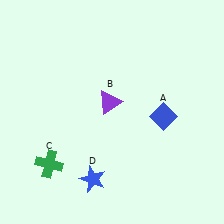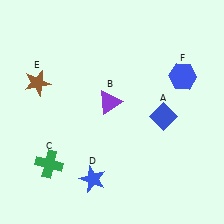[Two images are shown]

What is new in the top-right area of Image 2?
A blue hexagon (F) was added in the top-right area of Image 2.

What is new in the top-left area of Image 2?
A brown star (E) was added in the top-left area of Image 2.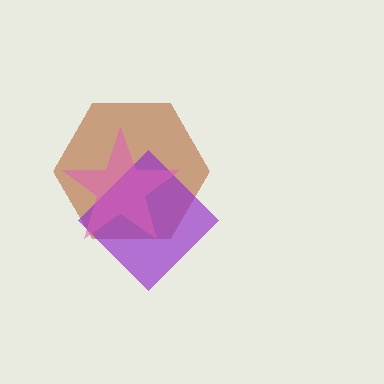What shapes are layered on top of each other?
The layered shapes are: a brown hexagon, a purple diamond, a pink star.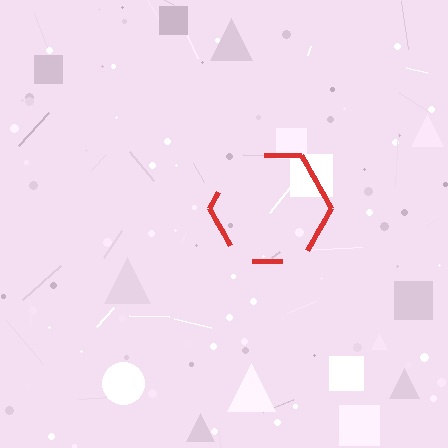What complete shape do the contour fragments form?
The contour fragments form a hexagon.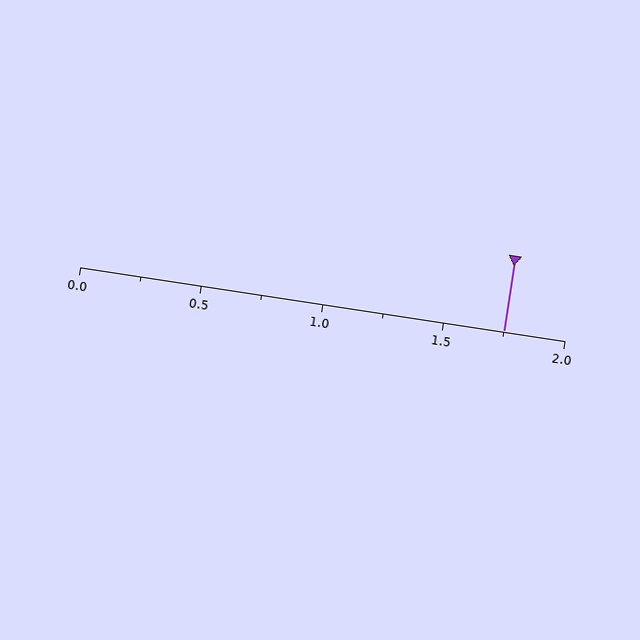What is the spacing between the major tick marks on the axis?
The major ticks are spaced 0.5 apart.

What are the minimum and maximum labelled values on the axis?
The axis runs from 0.0 to 2.0.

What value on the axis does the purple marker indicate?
The marker indicates approximately 1.75.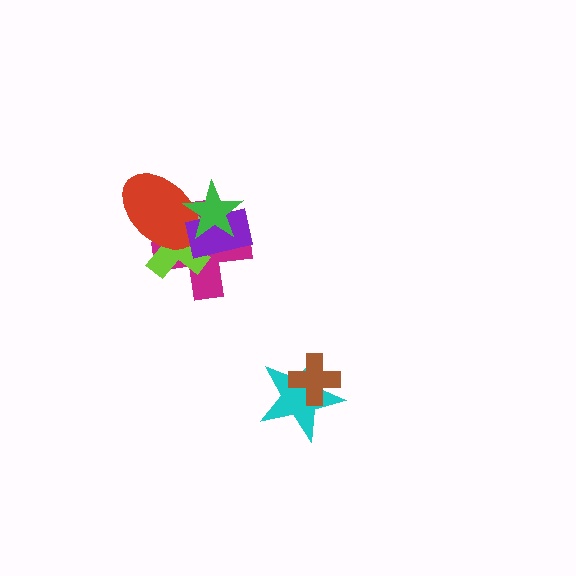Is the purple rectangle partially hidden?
Yes, it is partially covered by another shape.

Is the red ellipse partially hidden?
Yes, it is partially covered by another shape.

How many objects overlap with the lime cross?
4 objects overlap with the lime cross.